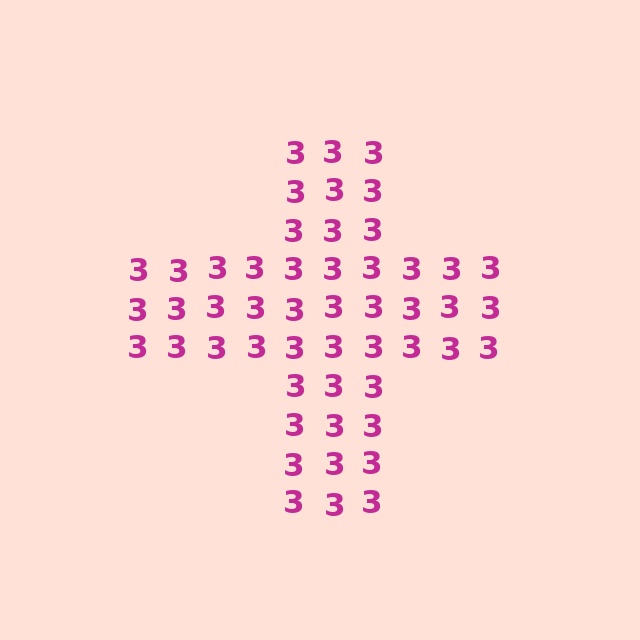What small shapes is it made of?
It is made of small digit 3's.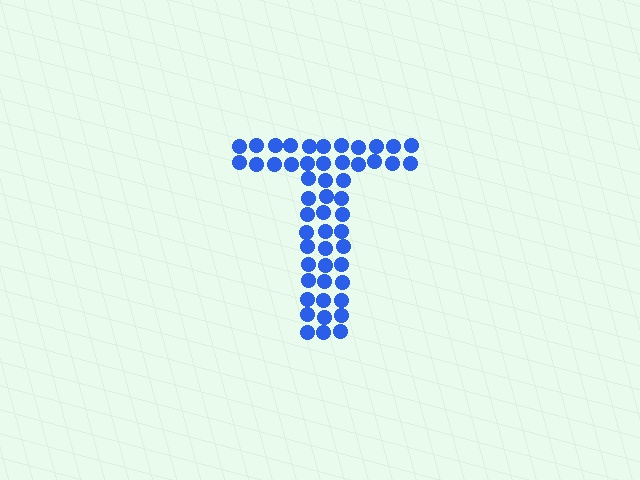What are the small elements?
The small elements are circles.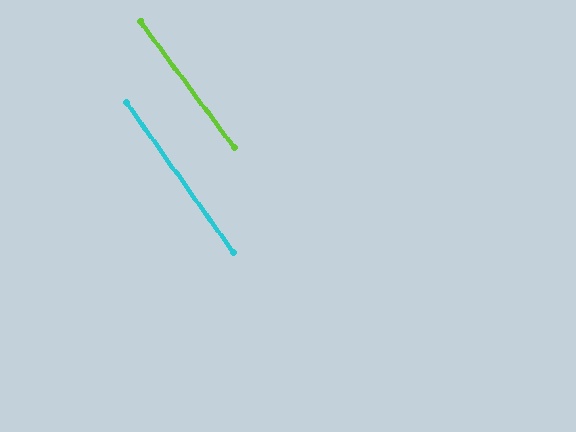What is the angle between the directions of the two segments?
Approximately 1 degree.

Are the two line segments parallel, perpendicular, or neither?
Parallel — their directions differ by only 1.3°.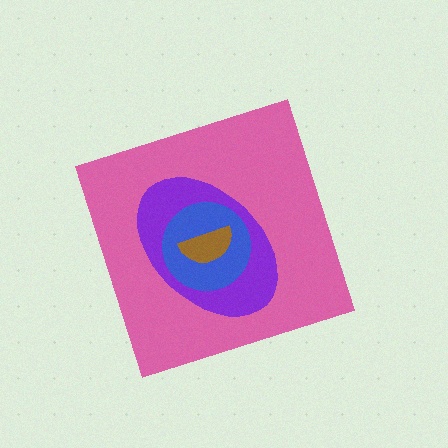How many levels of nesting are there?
4.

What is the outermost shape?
The pink diamond.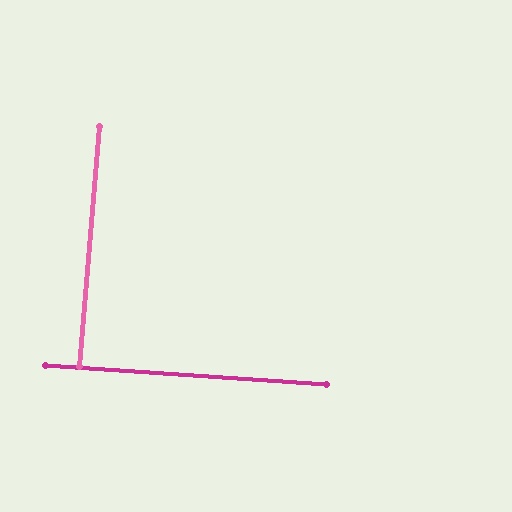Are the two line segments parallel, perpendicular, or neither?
Perpendicular — they meet at approximately 89°.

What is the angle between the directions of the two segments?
Approximately 89 degrees.